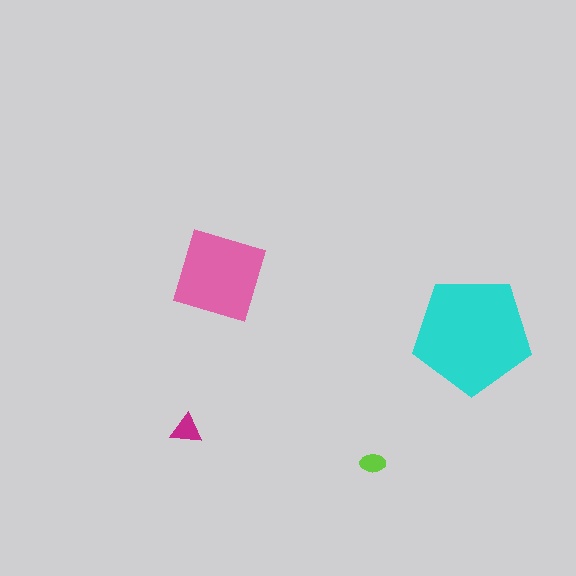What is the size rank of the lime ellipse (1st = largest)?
4th.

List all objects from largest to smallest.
The cyan pentagon, the pink square, the magenta triangle, the lime ellipse.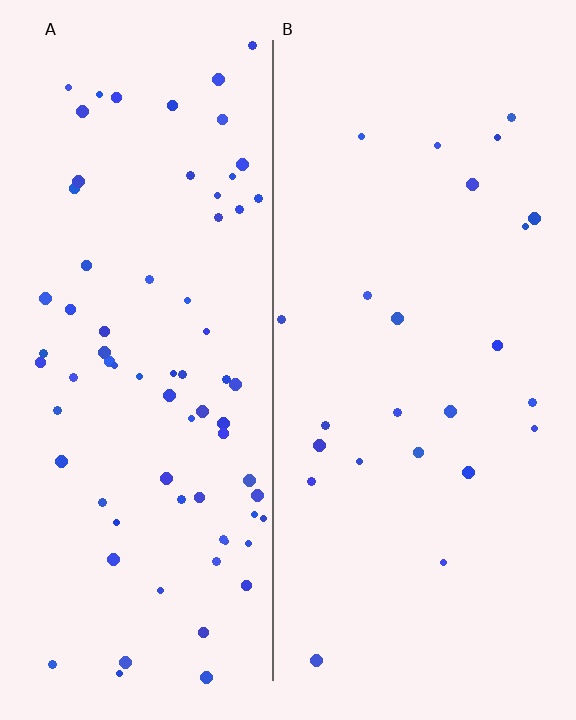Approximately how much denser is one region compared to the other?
Approximately 3.1× — region A over region B.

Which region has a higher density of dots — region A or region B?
A (the left).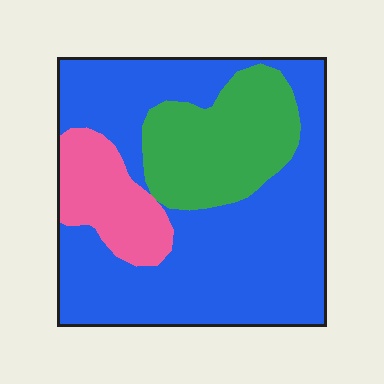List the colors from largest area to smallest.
From largest to smallest: blue, green, pink.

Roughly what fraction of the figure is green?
Green takes up less than a quarter of the figure.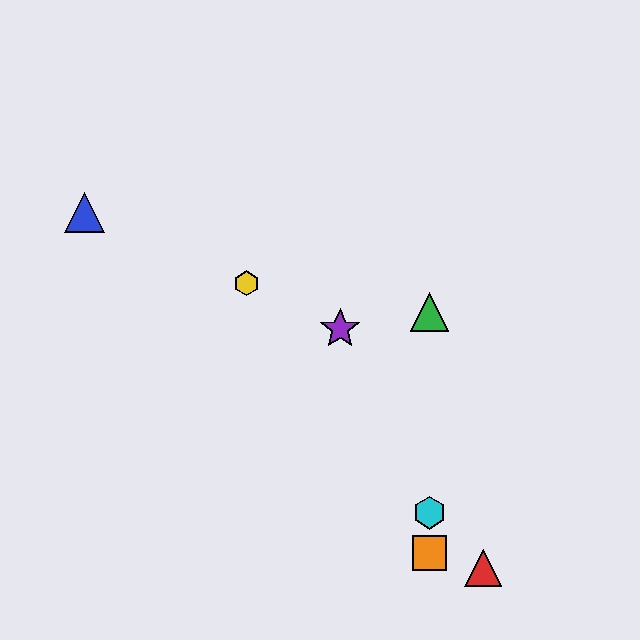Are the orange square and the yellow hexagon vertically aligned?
No, the orange square is at x≈429 and the yellow hexagon is at x≈247.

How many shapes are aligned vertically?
3 shapes (the green triangle, the orange square, the cyan hexagon) are aligned vertically.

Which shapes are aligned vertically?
The green triangle, the orange square, the cyan hexagon are aligned vertically.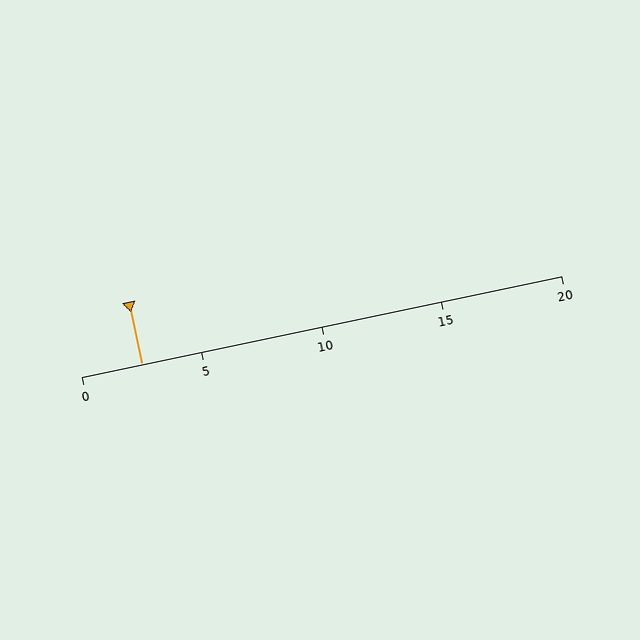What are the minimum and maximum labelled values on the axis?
The axis runs from 0 to 20.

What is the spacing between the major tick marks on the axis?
The major ticks are spaced 5 apart.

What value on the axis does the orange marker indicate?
The marker indicates approximately 2.5.